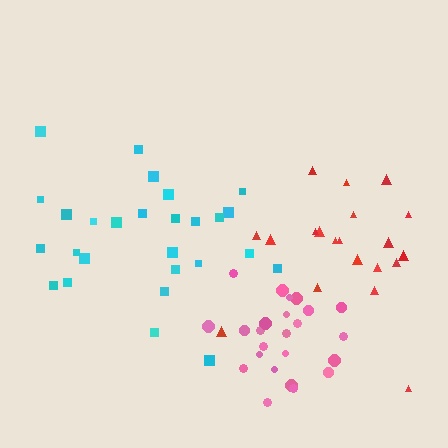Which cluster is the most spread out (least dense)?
Cyan.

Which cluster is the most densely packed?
Pink.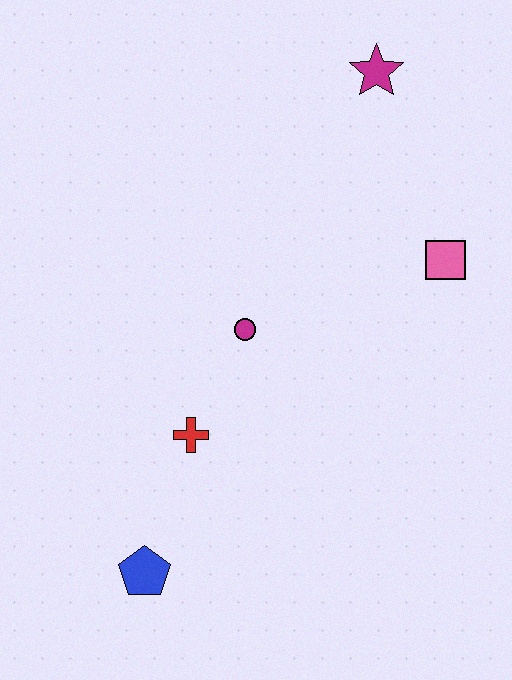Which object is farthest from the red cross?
The magenta star is farthest from the red cross.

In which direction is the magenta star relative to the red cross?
The magenta star is above the red cross.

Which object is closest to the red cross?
The magenta circle is closest to the red cross.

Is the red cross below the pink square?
Yes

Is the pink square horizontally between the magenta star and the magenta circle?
No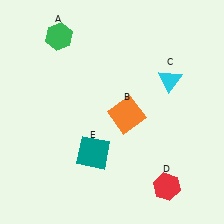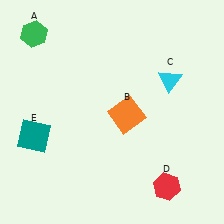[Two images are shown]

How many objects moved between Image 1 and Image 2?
2 objects moved between the two images.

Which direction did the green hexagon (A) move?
The green hexagon (A) moved left.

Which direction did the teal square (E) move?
The teal square (E) moved left.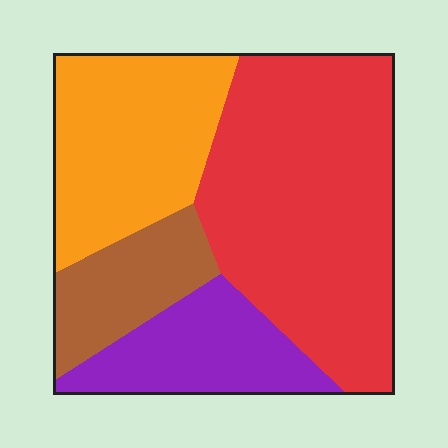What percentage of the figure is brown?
Brown takes up about one eighth (1/8) of the figure.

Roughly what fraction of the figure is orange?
Orange covers roughly 25% of the figure.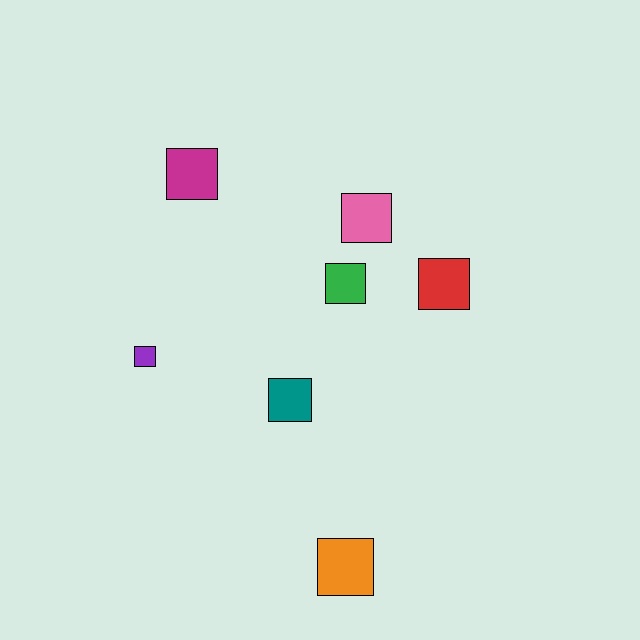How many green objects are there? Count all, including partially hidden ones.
There is 1 green object.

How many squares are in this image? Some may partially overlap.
There are 7 squares.